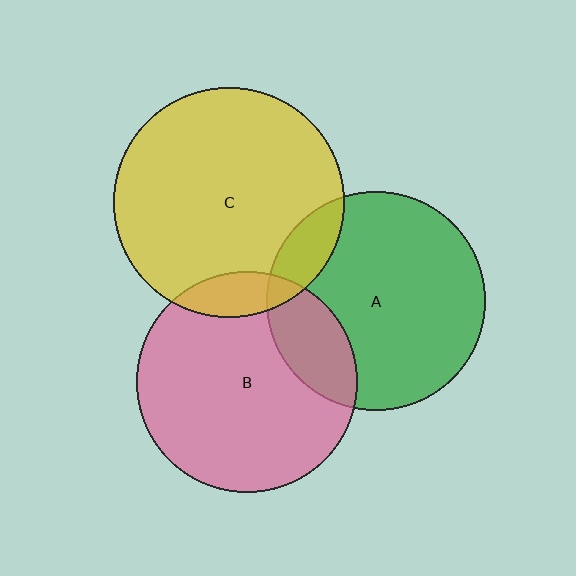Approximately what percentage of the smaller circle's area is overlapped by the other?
Approximately 10%.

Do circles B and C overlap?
Yes.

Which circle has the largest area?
Circle C (yellow).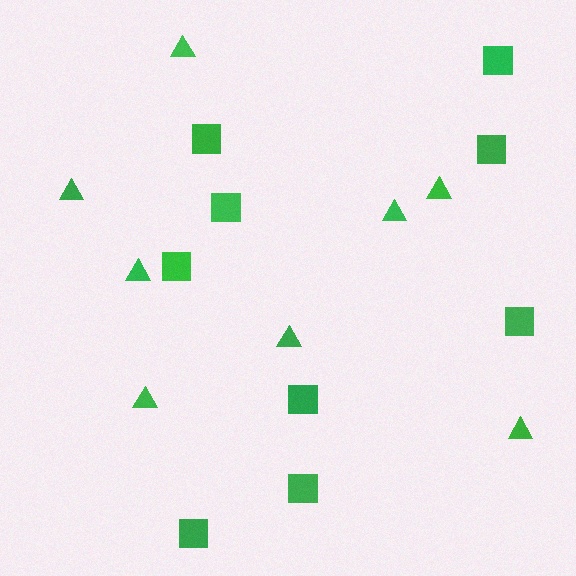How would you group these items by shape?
There are 2 groups: one group of squares (9) and one group of triangles (8).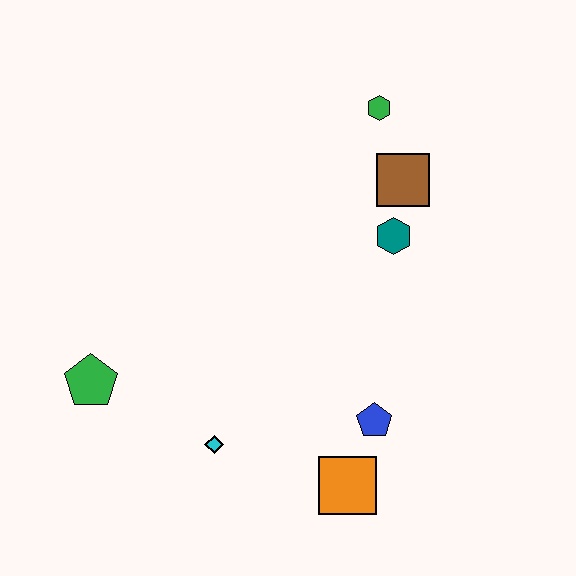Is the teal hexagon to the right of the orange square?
Yes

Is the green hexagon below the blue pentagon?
No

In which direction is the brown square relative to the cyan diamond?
The brown square is above the cyan diamond.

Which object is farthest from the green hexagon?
The green pentagon is farthest from the green hexagon.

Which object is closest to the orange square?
The blue pentagon is closest to the orange square.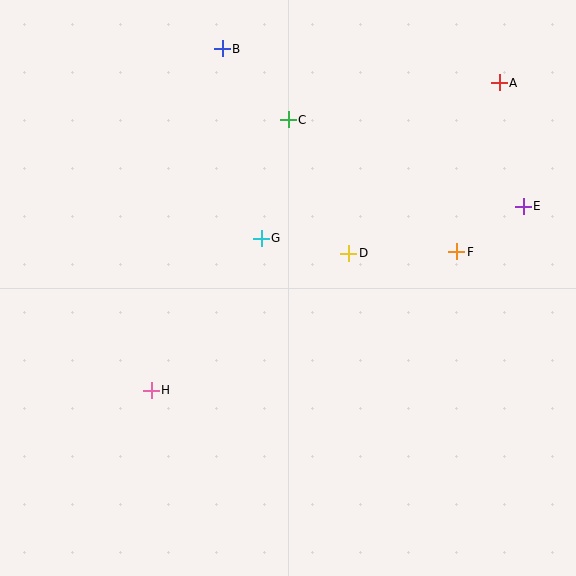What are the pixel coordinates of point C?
Point C is at (288, 120).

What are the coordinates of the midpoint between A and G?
The midpoint between A and G is at (380, 160).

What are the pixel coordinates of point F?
Point F is at (457, 252).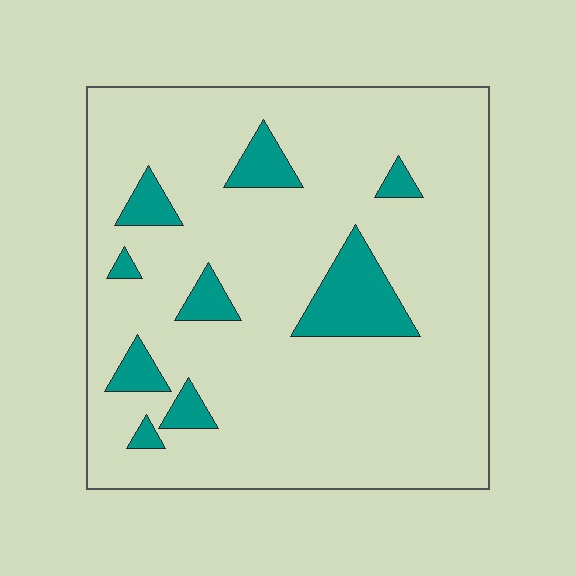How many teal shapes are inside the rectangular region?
9.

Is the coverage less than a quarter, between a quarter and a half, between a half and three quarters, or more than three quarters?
Less than a quarter.